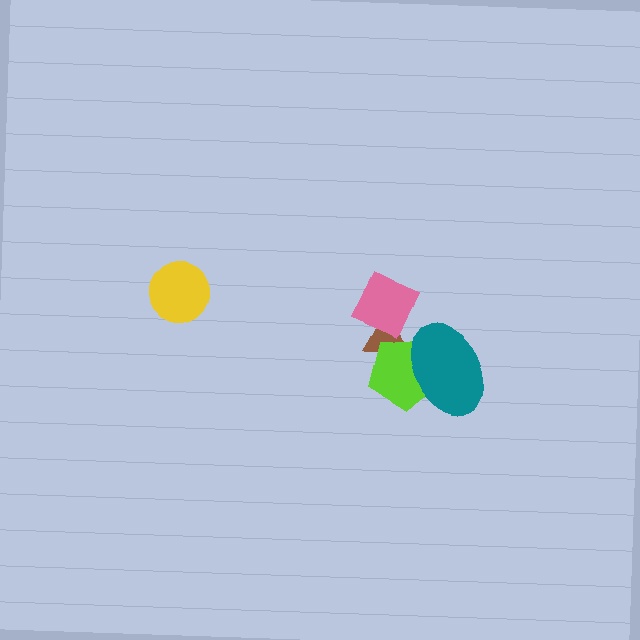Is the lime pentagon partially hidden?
Yes, it is partially covered by another shape.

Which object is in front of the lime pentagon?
The teal ellipse is in front of the lime pentagon.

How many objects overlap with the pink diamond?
1 object overlaps with the pink diamond.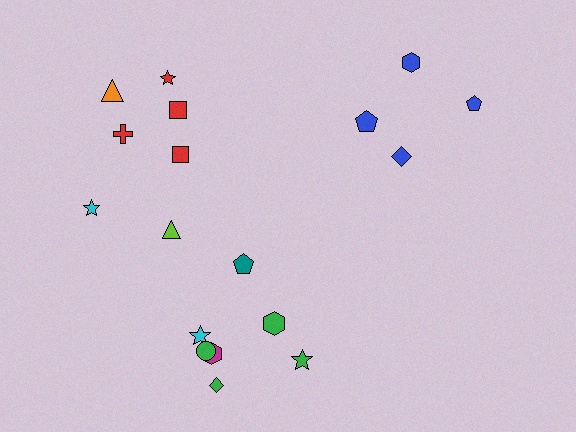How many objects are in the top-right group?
There are 4 objects.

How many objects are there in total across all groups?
There are 18 objects.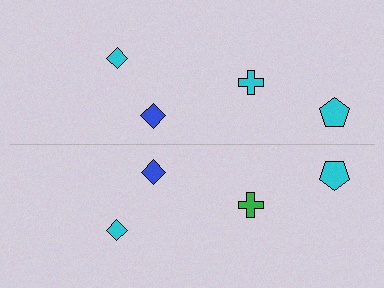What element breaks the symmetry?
The green cross on the bottom side breaks the symmetry — its mirror counterpart is cyan.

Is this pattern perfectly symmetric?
No, the pattern is not perfectly symmetric. The green cross on the bottom side breaks the symmetry — its mirror counterpart is cyan.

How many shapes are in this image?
There are 8 shapes in this image.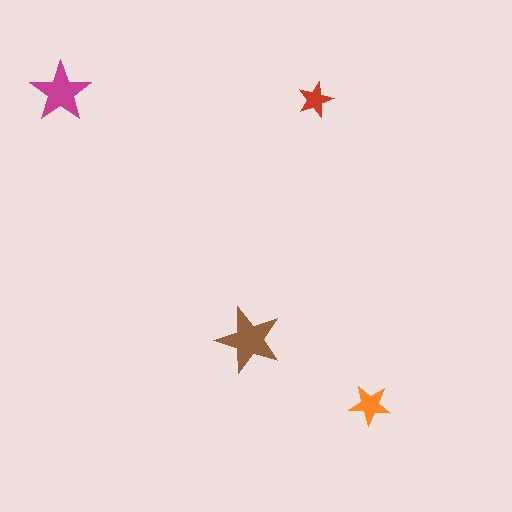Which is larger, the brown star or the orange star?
The brown one.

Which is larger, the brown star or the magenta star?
The brown one.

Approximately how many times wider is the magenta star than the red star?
About 1.5 times wider.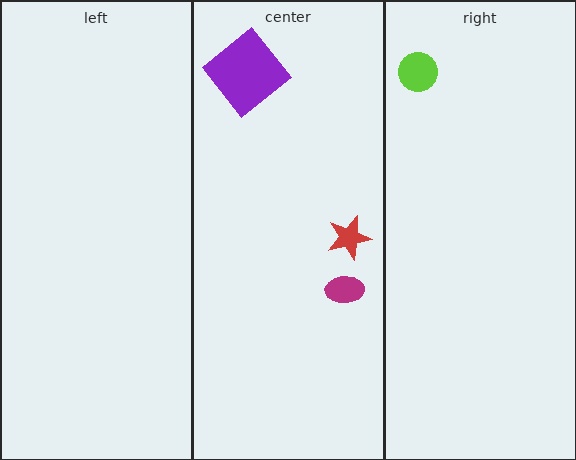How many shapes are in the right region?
1.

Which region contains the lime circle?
The right region.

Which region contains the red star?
The center region.